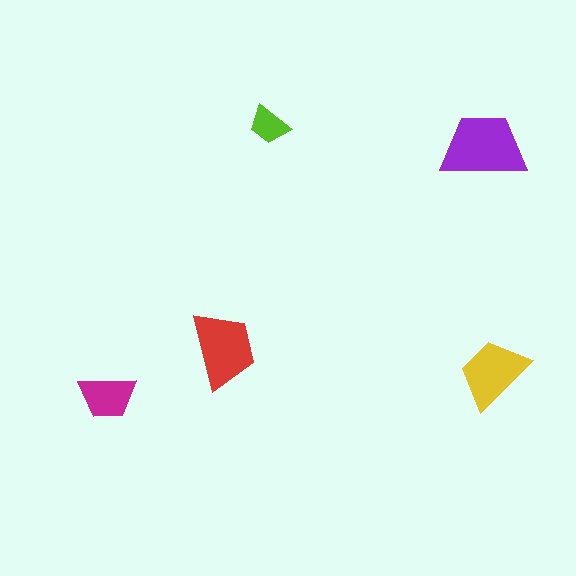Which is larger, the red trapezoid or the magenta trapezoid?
The red one.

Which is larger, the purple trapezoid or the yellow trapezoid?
The purple one.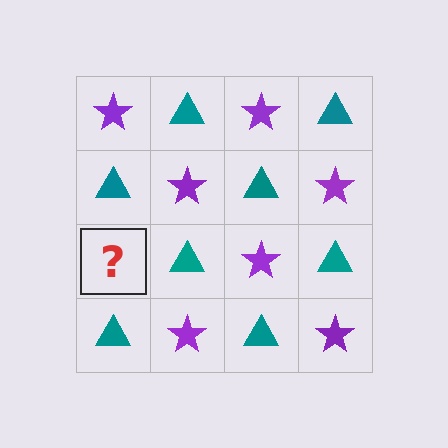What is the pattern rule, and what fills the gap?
The rule is that it alternates purple star and teal triangle in a checkerboard pattern. The gap should be filled with a purple star.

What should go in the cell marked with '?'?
The missing cell should contain a purple star.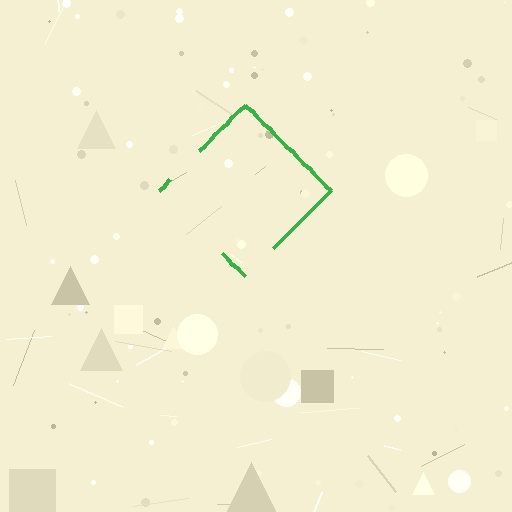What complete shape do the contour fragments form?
The contour fragments form a diamond.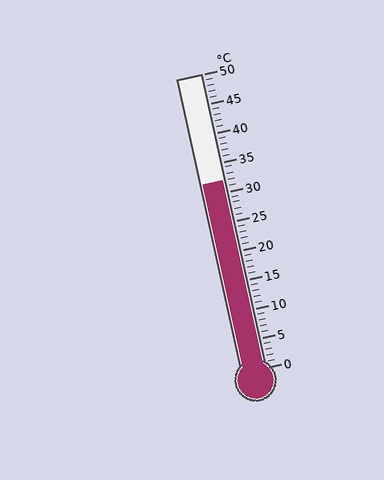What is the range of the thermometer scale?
The thermometer scale ranges from 0°C to 50°C.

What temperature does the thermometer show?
The thermometer shows approximately 32°C.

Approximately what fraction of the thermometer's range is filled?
The thermometer is filled to approximately 65% of its range.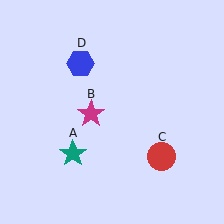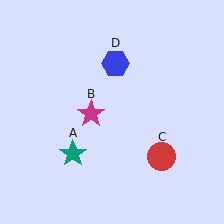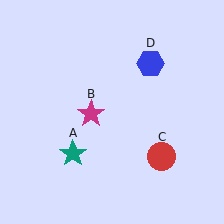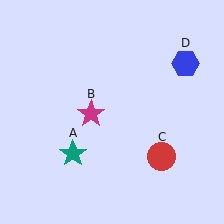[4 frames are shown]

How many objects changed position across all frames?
1 object changed position: blue hexagon (object D).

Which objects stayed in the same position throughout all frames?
Teal star (object A) and magenta star (object B) and red circle (object C) remained stationary.